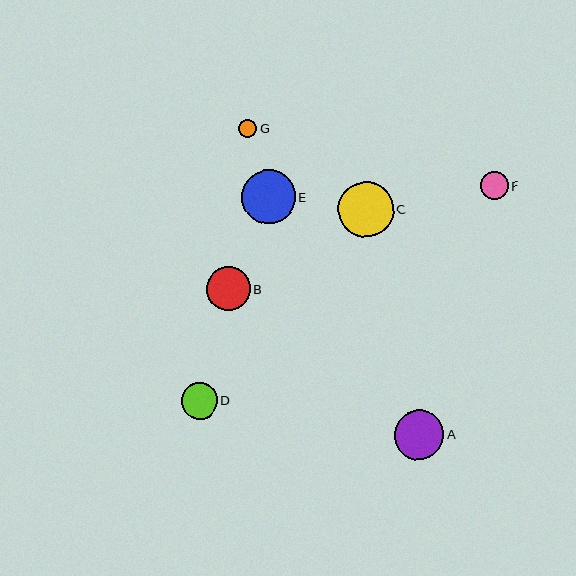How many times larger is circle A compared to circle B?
Circle A is approximately 1.1 times the size of circle B.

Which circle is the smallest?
Circle G is the smallest with a size of approximately 18 pixels.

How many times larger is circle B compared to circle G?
Circle B is approximately 2.4 times the size of circle G.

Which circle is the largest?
Circle C is the largest with a size of approximately 55 pixels.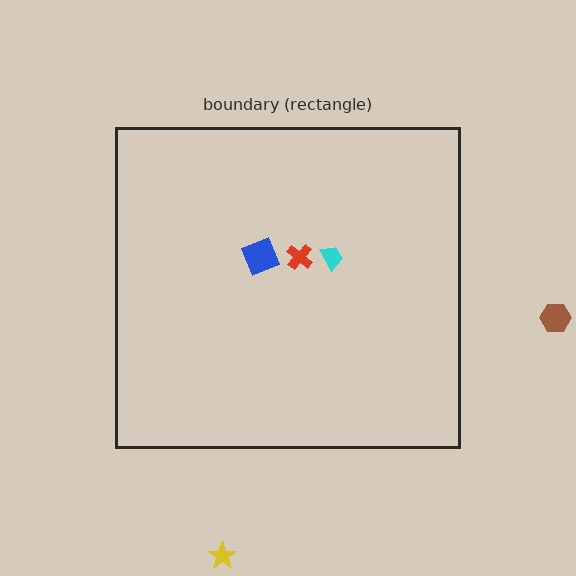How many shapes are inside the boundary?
3 inside, 2 outside.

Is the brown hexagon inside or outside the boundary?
Outside.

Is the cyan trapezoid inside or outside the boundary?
Inside.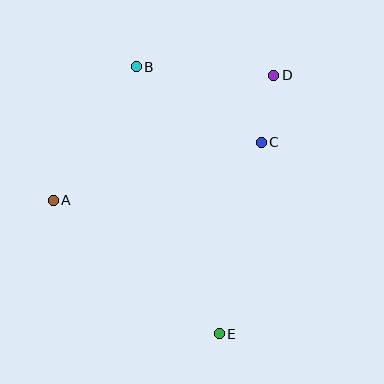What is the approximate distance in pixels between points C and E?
The distance between C and E is approximately 196 pixels.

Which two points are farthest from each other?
Points B and E are farthest from each other.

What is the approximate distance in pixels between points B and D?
The distance between B and D is approximately 138 pixels.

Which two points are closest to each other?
Points C and D are closest to each other.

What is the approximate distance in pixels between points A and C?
The distance between A and C is approximately 216 pixels.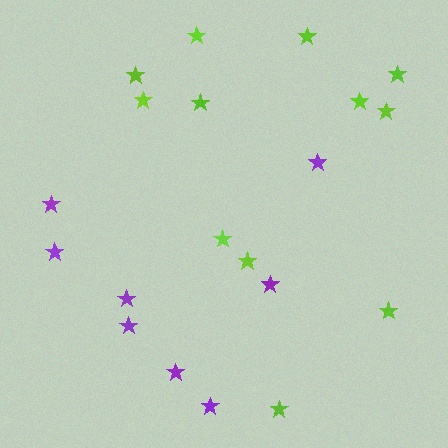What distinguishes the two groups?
There are 2 groups: one group of purple stars (8) and one group of lime stars (12).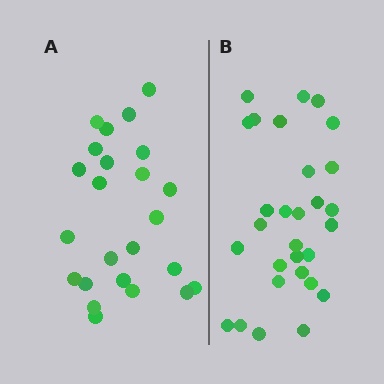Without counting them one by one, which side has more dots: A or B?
Region B (the right region) has more dots.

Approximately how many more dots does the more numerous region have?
Region B has about 5 more dots than region A.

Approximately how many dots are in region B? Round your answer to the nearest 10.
About 30 dots. (The exact count is 29, which rounds to 30.)